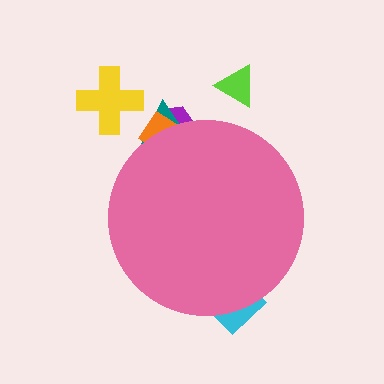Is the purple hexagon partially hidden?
Yes, the purple hexagon is partially hidden behind the pink circle.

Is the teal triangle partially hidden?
Yes, the teal triangle is partially hidden behind the pink circle.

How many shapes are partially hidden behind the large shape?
4 shapes are partially hidden.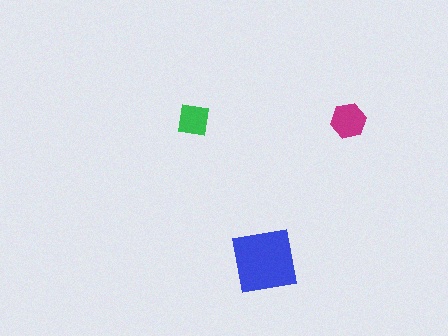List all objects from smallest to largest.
The green square, the magenta hexagon, the blue square.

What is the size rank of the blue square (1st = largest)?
1st.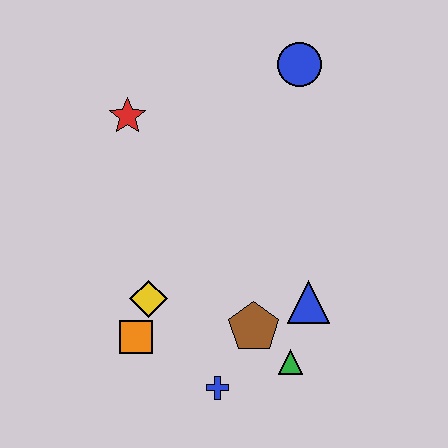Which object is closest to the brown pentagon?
The green triangle is closest to the brown pentagon.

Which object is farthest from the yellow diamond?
The blue circle is farthest from the yellow diamond.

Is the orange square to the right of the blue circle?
No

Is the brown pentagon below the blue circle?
Yes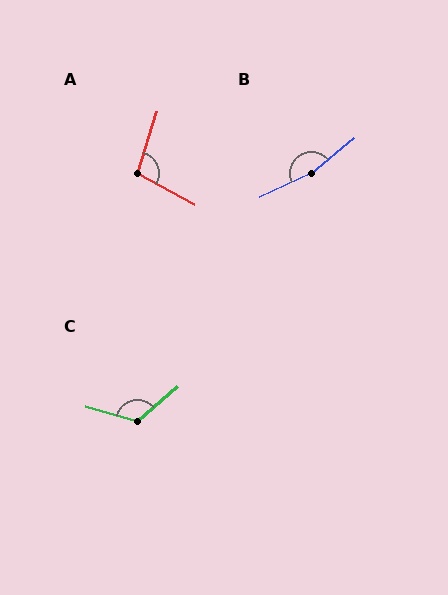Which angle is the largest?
B, at approximately 165 degrees.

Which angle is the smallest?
A, at approximately 100 degrees.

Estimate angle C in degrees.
Approximately 123 degrees.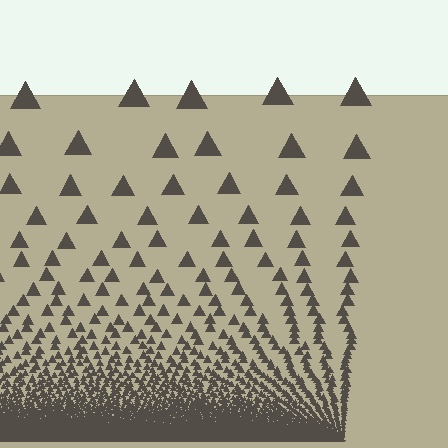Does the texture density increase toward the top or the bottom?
Density increases toward the bottom.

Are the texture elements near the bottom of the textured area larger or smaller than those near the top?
Smaller. The gradient is inverted — elements near the bottom are smaller and denser.